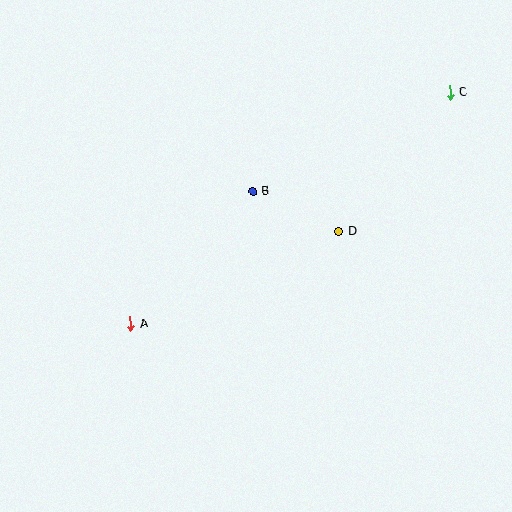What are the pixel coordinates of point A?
Point A is at (130, 324).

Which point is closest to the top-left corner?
Point B is closest to the top-left corner.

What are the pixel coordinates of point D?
Point D is at (339, 231).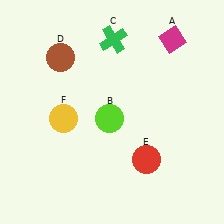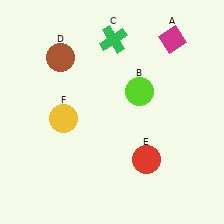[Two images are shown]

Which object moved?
The lime circle (B) moved right.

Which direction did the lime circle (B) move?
The lime circle (B) moved right.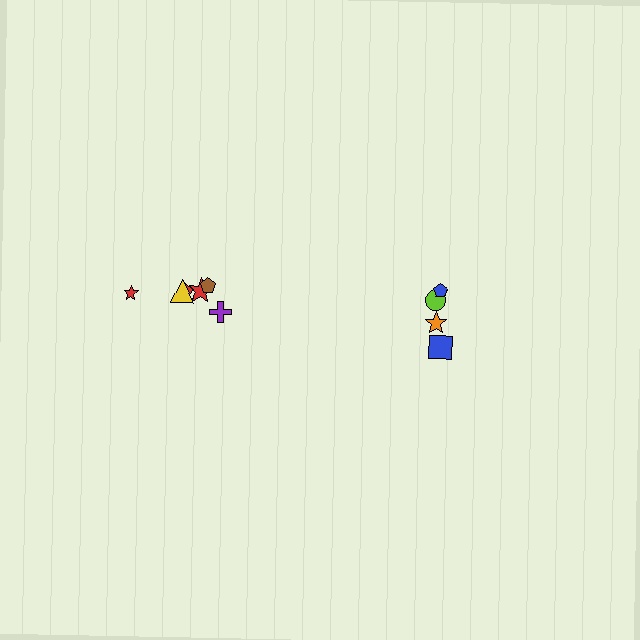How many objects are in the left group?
There are 6 objects.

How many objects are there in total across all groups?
There are 10 objects.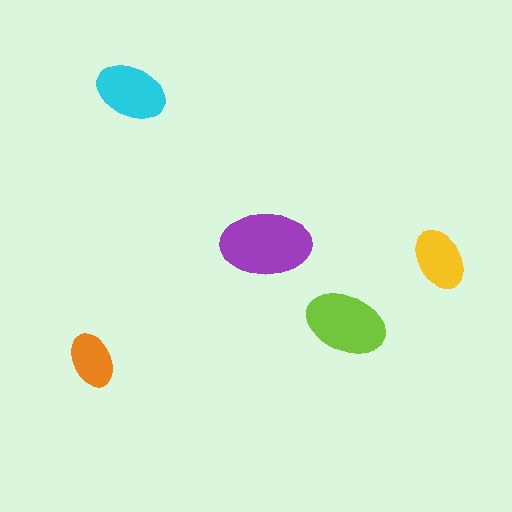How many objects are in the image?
There are 5 objects in the image.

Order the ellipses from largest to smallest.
the purple one, the lime one, the cyan one, the yellow one, the orange one.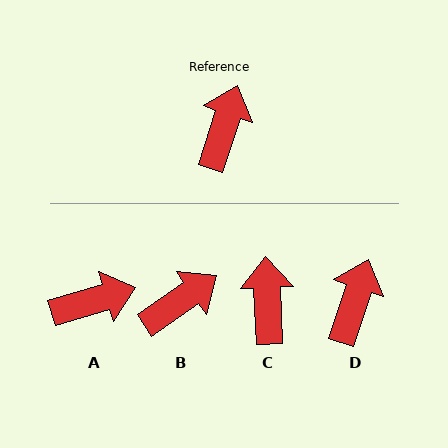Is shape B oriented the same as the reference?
No, it is off by about 37 degrees.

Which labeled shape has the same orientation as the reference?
D.